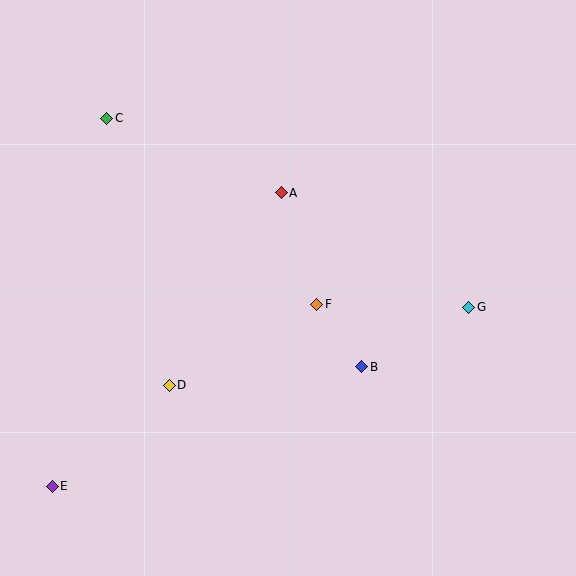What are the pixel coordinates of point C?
Point C is at (107, 118).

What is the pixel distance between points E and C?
The distance between E and C is 372 pixels.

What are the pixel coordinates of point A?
Point A is at (281, 193).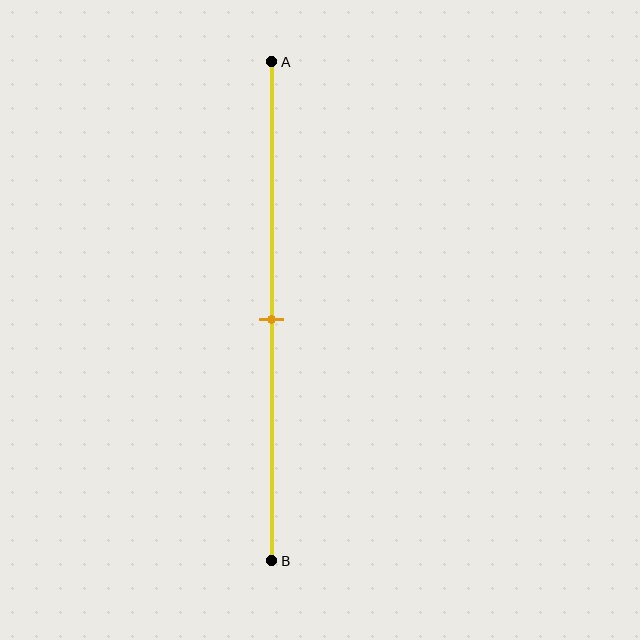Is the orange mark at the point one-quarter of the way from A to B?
No, the mark is at about 50% from A, not at the 25% one-quarter point.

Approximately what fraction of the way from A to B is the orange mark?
The orange mark is approximately 50% of the way from A to B.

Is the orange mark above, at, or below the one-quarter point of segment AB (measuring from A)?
The orange mark is below the one-quarter point of segment AB.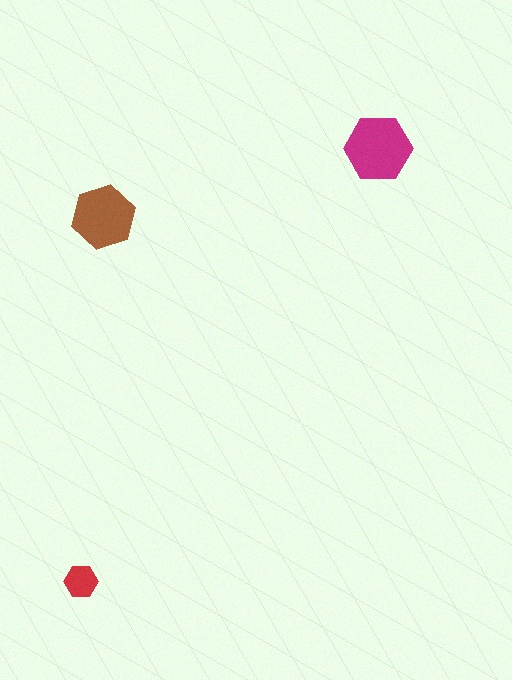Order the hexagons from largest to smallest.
the magenta one, the brown one, the red one.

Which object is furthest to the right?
The magenta hexagon is rightmost.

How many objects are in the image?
There are 3 objects in the image.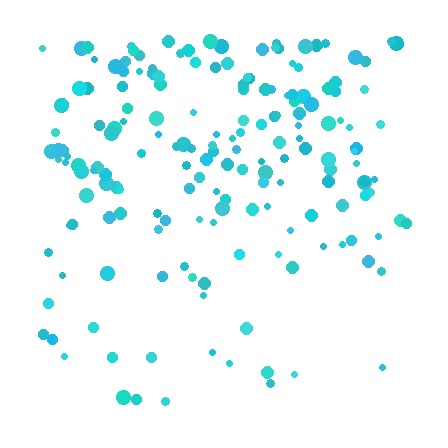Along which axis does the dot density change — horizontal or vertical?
Vertical.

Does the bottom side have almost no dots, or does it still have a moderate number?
Still a moderate number, just noticeably fewer than the top.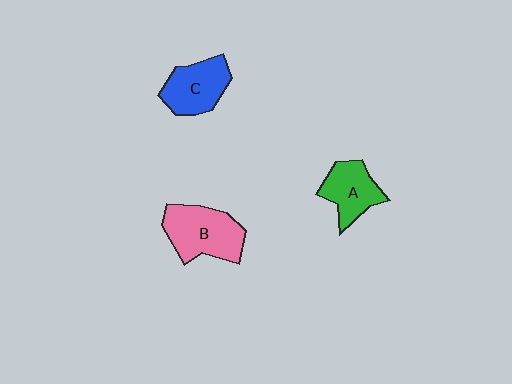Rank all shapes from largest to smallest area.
From largest to smallest: B (pink), C (blue), A (green).